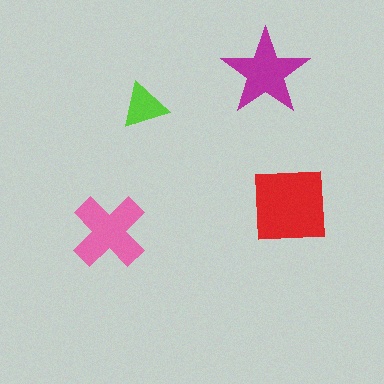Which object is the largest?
The red square.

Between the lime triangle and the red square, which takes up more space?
The red square.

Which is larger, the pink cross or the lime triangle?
The pink cross.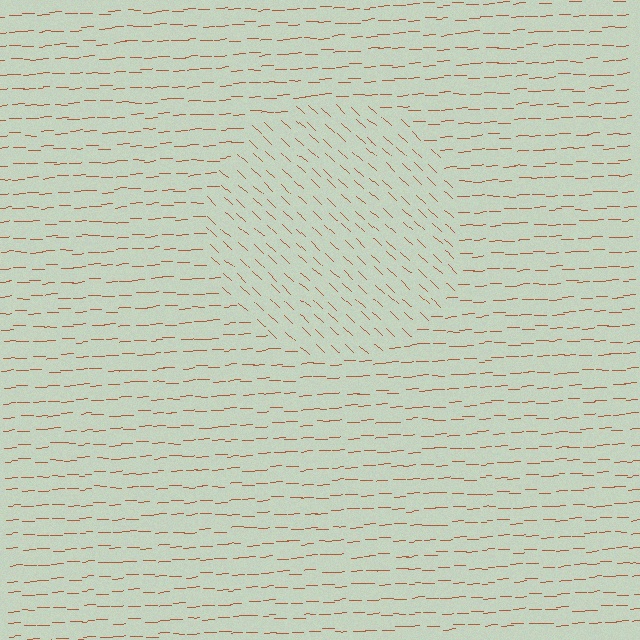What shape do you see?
I see a circle.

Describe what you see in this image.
The image is filled with small brown line segments. A circle region in the image has lines oriented differently from the surrounding lines, creating a visible texture boundary.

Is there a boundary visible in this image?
Yes, there is a texture boundary formed by a change in line orientation.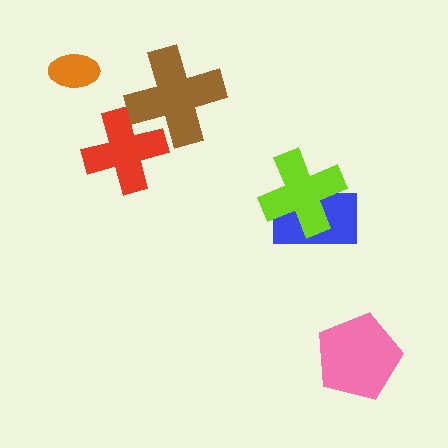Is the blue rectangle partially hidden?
Yes, it is partially covered by another shape.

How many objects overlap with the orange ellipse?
0 objects overlap with the orange ellipse.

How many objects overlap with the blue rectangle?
1 object overlaps with the blue rectangle.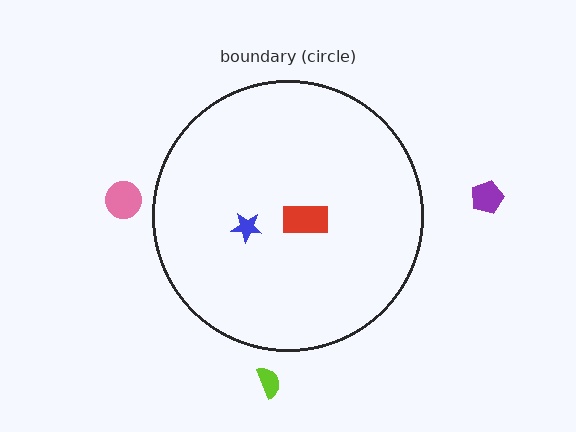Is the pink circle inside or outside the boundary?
Outside.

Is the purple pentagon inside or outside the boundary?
Outside.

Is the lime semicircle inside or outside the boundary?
Outside.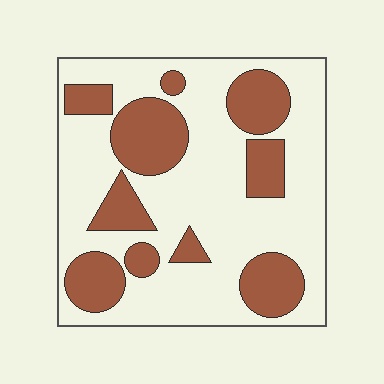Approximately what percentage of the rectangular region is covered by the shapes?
Approximately 30%.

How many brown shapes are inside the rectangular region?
10.